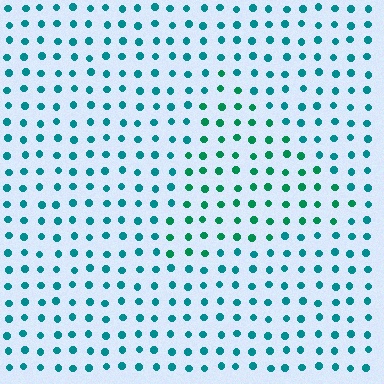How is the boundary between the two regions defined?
The boundary is defined purely by a slight shift in hue (about 28 degrees). Spacing, size, and orientation are identical on both sides.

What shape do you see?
I see a triangle.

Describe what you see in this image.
The image is filled with small teal elements in a uniform arrangement. A triangle-shaped region is visible where the elements are tinted to a slightly different hue, forming a subtle color boundary.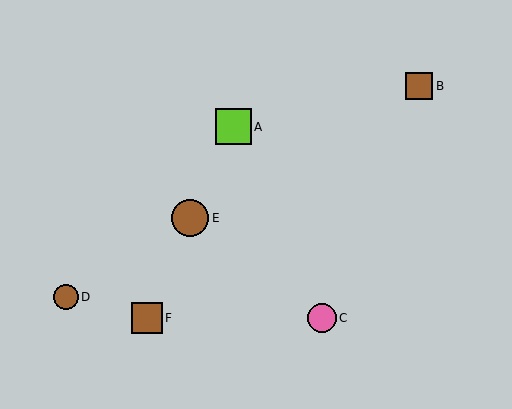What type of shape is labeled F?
Shape F is a brown square.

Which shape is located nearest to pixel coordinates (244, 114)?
The lime square (labeled A) at (234, 127) is nearest to that location.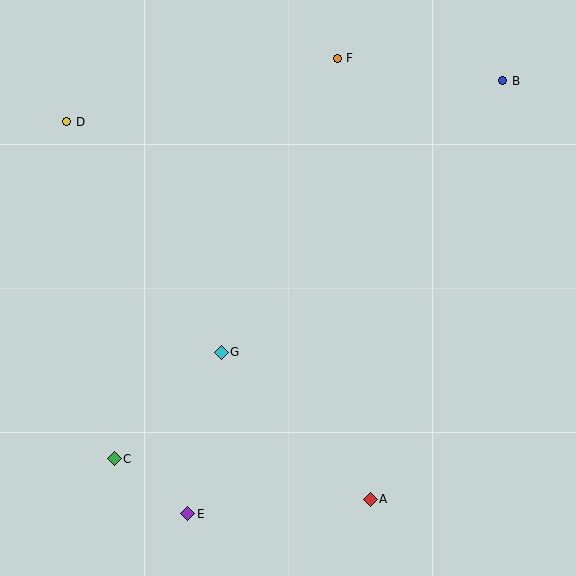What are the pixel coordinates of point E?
Point E is at (188, 514).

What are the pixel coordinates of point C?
Point C is at (114, 459).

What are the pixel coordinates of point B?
Point B is at (503, 81).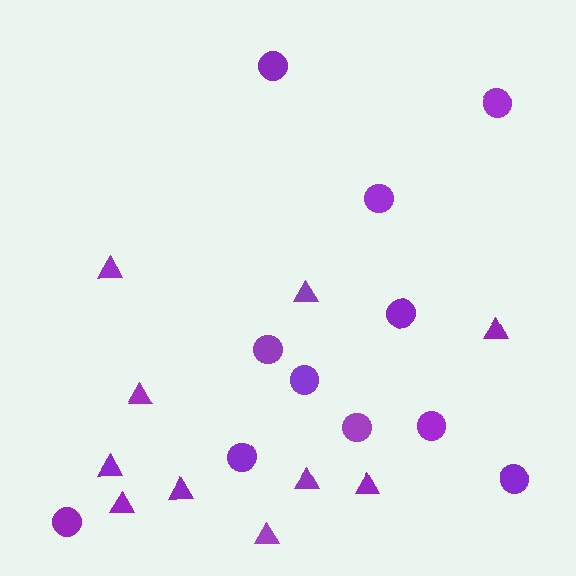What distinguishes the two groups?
There are 2 groups: one group of triangles (10) and one group of circles (11).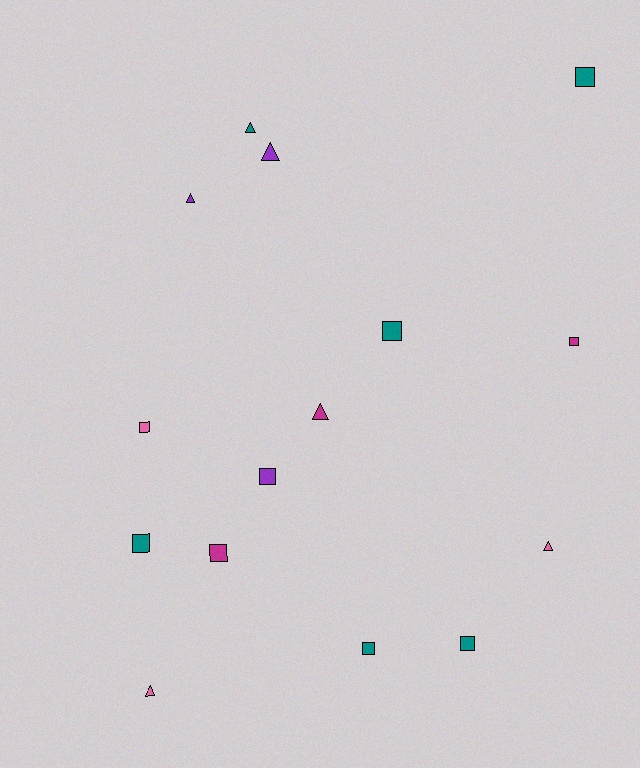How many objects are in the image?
There are 15 objects.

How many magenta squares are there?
There are 2 magenta squares.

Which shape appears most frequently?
Square, with 9 objects.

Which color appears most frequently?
Teal, with 6 objects.